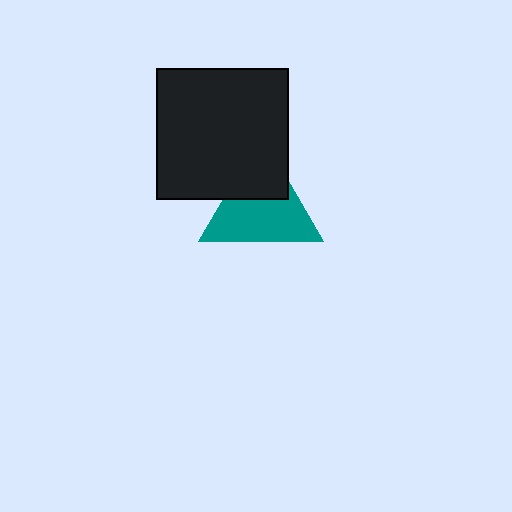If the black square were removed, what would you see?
You would see the complete teal triangle.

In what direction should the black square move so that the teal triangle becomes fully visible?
The black square should move up. That is the shortest direction to clear the overlap and leave the teal triangle fully visible.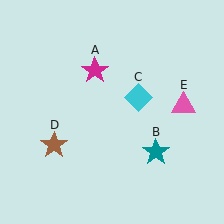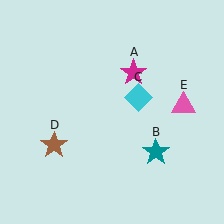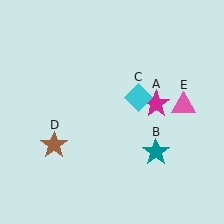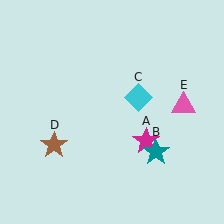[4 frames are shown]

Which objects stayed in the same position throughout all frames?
Teal star (object B) and cyan diamond (object C) and brown star (object D) and pink triangle (object E) remained stationary.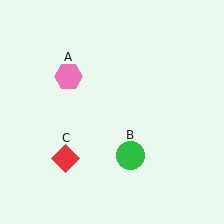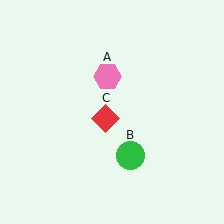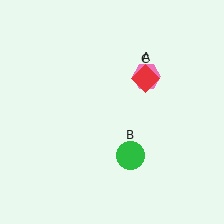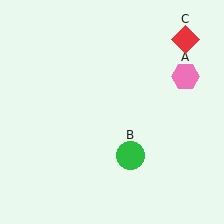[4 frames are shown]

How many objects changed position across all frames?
2 objects changed position: pink hexagon (object A), red diamond (object C).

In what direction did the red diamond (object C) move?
The red diamond (object C) moved up and to the right.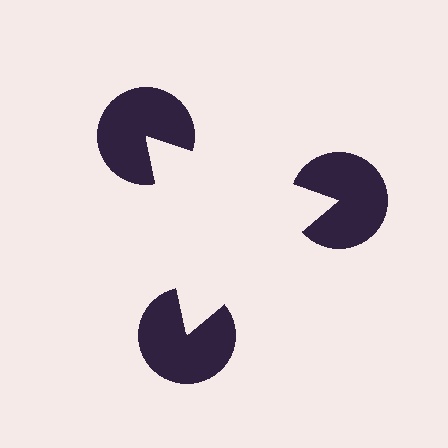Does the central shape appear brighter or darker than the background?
It typically appears slightly brighter than the background, even though no actual brightness change is drawn.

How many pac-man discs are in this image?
There are 3 — one at each vertex of the illusory triangle.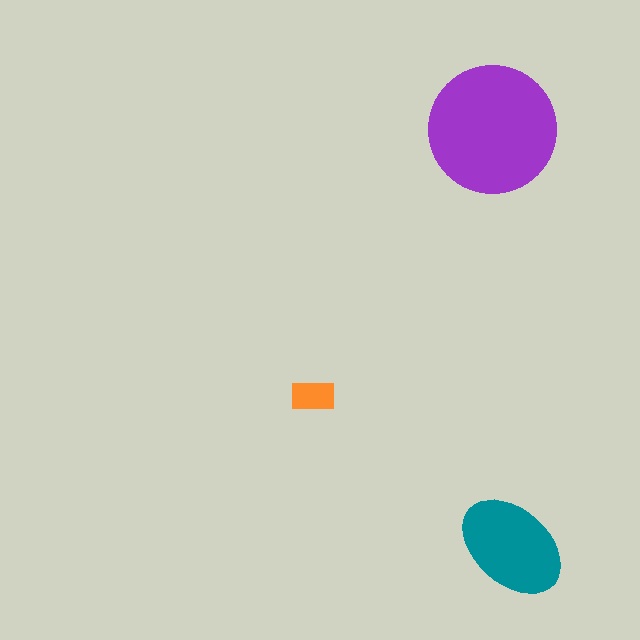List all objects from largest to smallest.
The purple circle, the teal ellipse, the orange rectangle.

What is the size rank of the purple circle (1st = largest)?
1st.